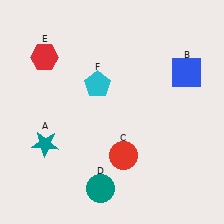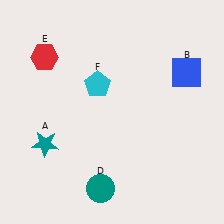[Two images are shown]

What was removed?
The red circle (C) was removed in Image 2.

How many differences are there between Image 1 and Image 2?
There is 1 difference between the two images.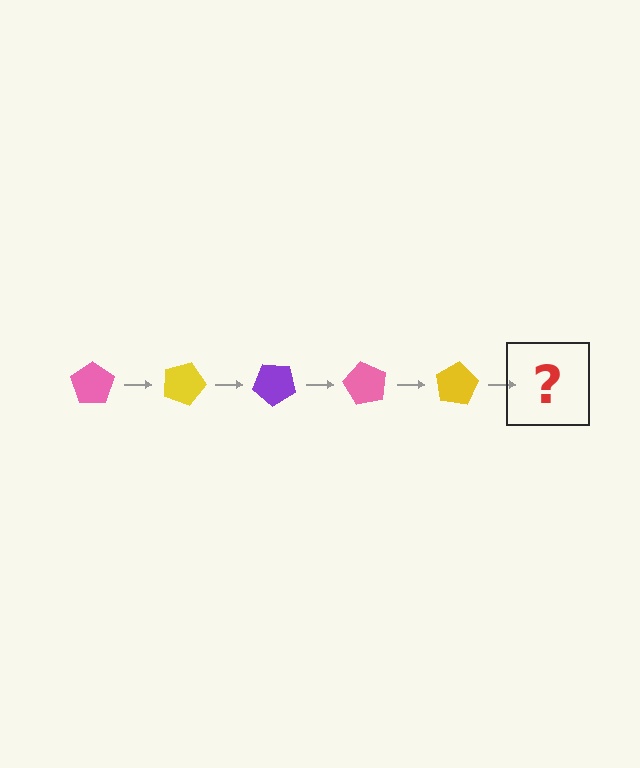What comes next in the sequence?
The next element should be a purple pentagon, rotated 100 degrees from the start.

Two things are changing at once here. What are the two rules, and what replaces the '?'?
The two rules are that it rotates 20 degrees each step and the color cycles through pink, yellow, and purple. The '?' should be a purple pentagon, rotated 100 degrees from the start.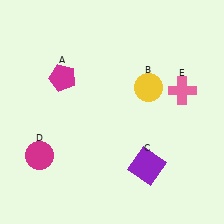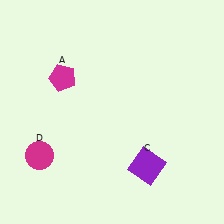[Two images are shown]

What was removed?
The yellow circle (B), the pink cross (E) were removed in Image 2.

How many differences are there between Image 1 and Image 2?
There are 2 differences between the two images.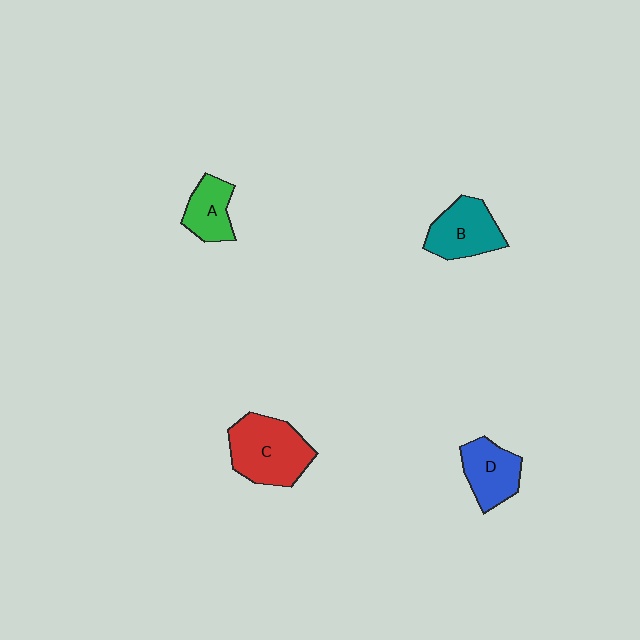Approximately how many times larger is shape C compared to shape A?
Approximately 1.8 times.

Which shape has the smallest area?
Shape A (green).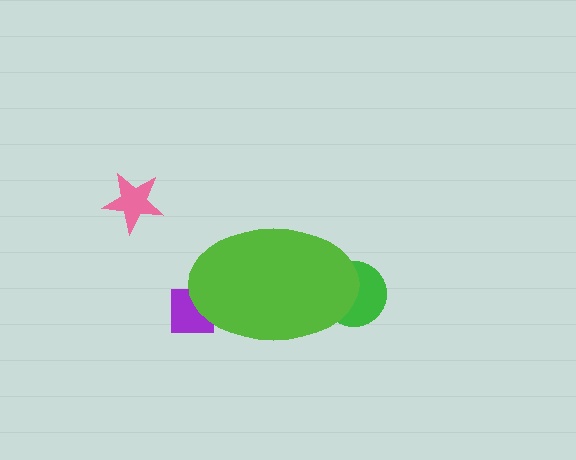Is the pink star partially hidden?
No, the pink star is fully visible.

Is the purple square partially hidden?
Yes, the purple square is partially hidden behind the lime ellipse.